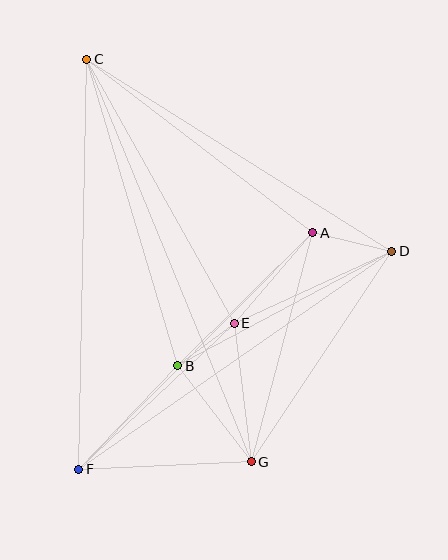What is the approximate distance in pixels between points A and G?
The distance between A and G is approximately 237 pixels.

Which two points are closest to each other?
Points B and E are closest to each other.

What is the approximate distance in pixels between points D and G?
The distance between D and G is approximately 253 pixels.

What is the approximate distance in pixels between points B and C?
The distance between B and C is approximately 320 pixels.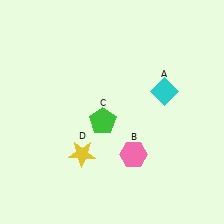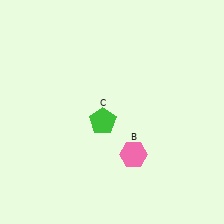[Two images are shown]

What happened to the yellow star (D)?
The yellow star (D) was removed in Image 2. It was in the bottom-left area of Image 1.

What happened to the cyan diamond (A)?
The cyan diamond (A) was removed in Image 2. It was in the top-right area of Image 1.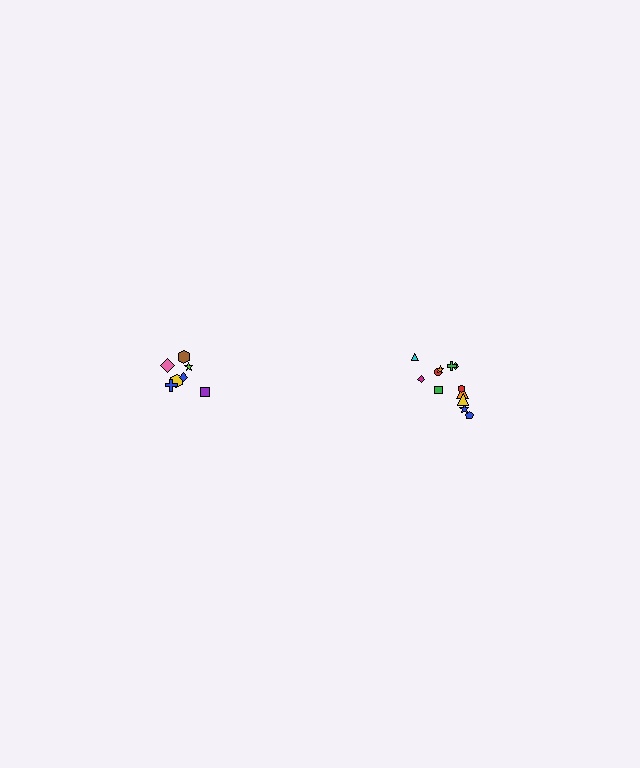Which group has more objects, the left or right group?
The right group.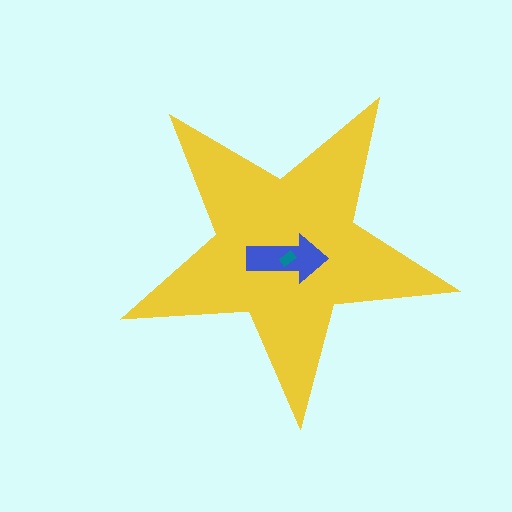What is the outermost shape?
The yellow star.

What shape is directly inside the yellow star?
The blue arrow.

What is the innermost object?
The teal rectangle.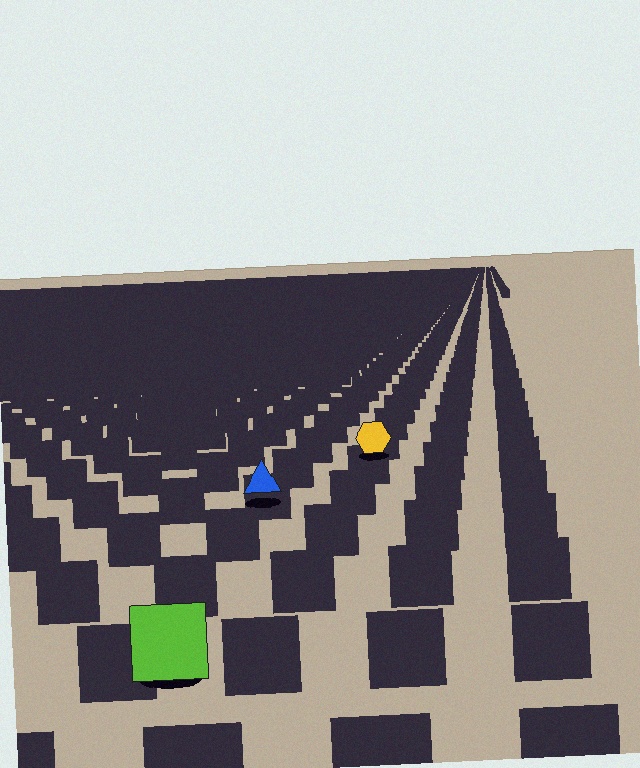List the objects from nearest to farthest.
From nearest to farthest: the lime square, the blue triangle, the yellow hexagon.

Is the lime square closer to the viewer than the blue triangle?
Yes. The lime square is closer — you can tell from the texture gradient: the ground texture is coarser near it.